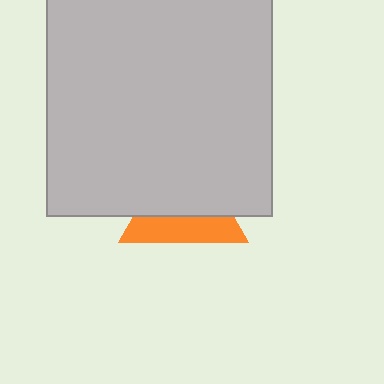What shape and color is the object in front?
The object in front is a light gray square.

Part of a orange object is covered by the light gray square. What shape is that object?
It is a triangle.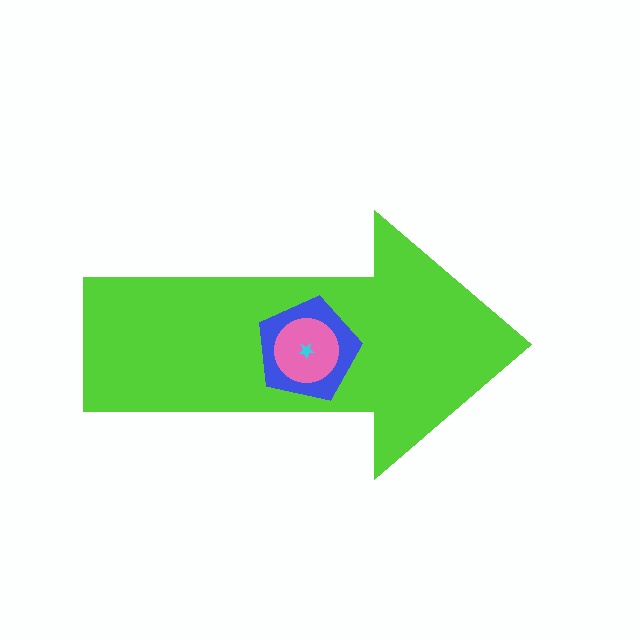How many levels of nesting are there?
4.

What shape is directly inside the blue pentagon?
The pink circle.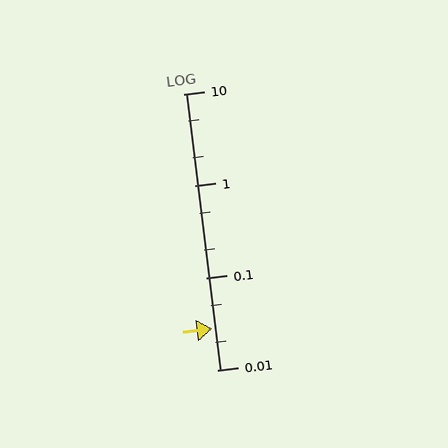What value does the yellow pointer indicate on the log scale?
The pointer indicates approximately 0.028.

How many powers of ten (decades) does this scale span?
The scale spans 3 decades, from 0.01 to 10.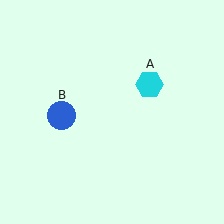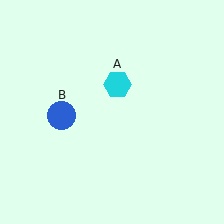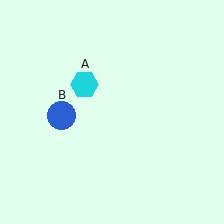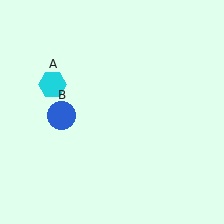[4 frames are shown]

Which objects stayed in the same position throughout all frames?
Blue circle (object B) remained stationary.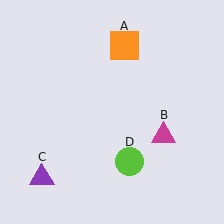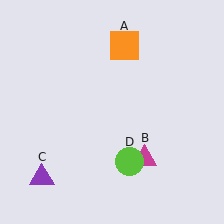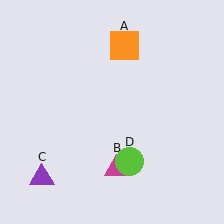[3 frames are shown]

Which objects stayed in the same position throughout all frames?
Orange square (object A) and purple triangle (object C) and lime circle (object D) remained stationary.